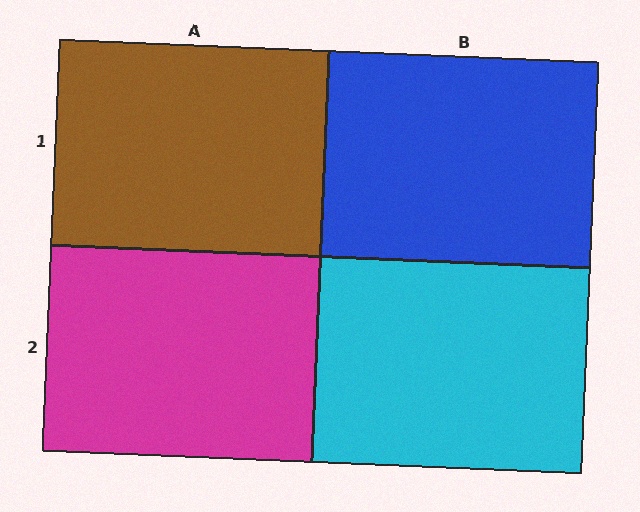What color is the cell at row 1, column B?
Blue.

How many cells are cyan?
1 cell is cyan.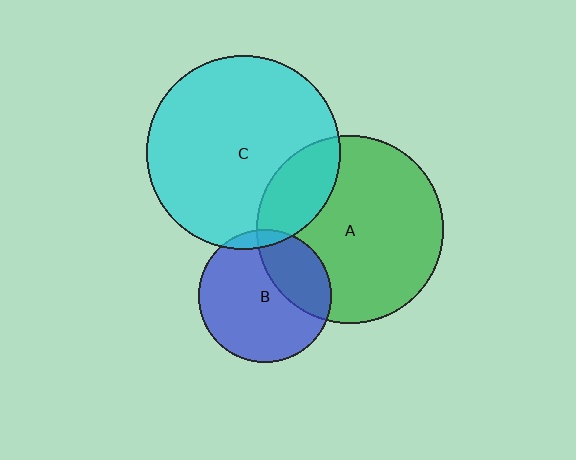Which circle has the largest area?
Circle C (cyan).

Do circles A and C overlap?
Yes.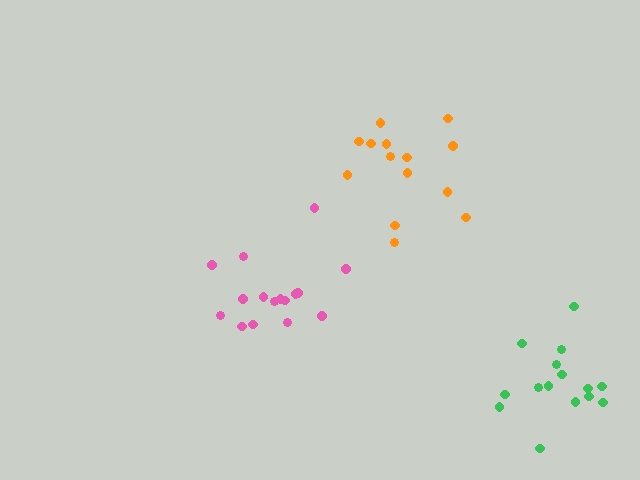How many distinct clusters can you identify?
There are 3 distinct clusters.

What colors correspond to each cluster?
The clusters are colored: green, pink, orange.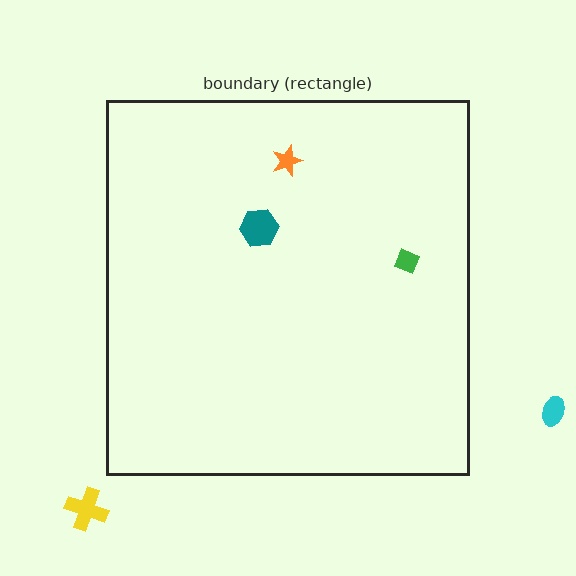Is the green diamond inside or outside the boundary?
Inside.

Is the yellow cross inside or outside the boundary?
Outside.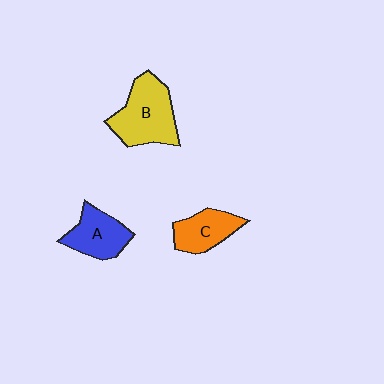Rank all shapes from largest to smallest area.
From largest to smallest: B (yellow), A (blue), C (orange).